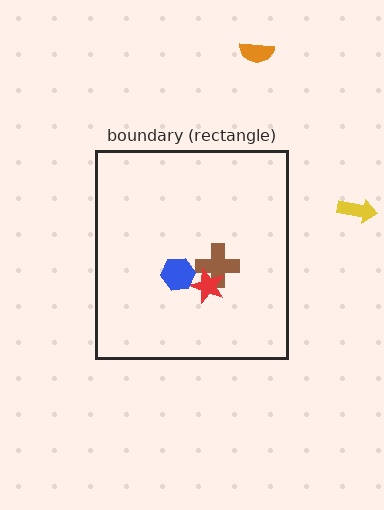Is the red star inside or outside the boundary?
Inside.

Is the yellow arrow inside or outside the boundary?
Outside.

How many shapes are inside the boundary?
3 inside, 2 outside.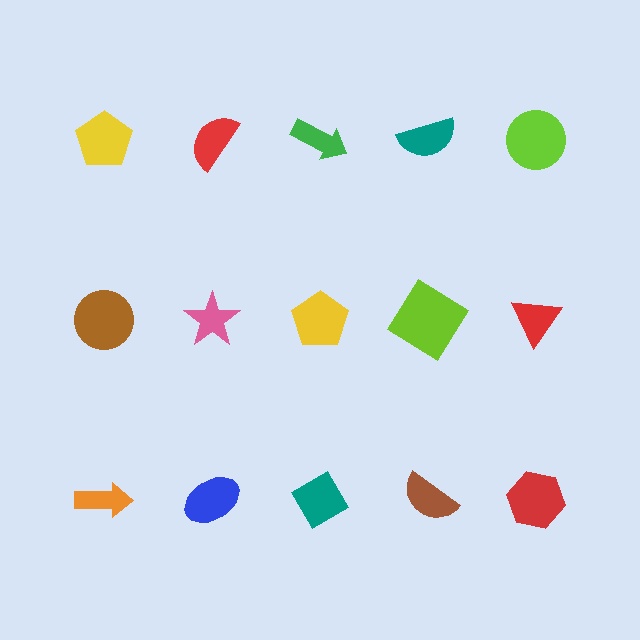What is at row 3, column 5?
A red hexagon.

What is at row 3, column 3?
A teal diamond.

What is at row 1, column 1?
A yellow pentagon.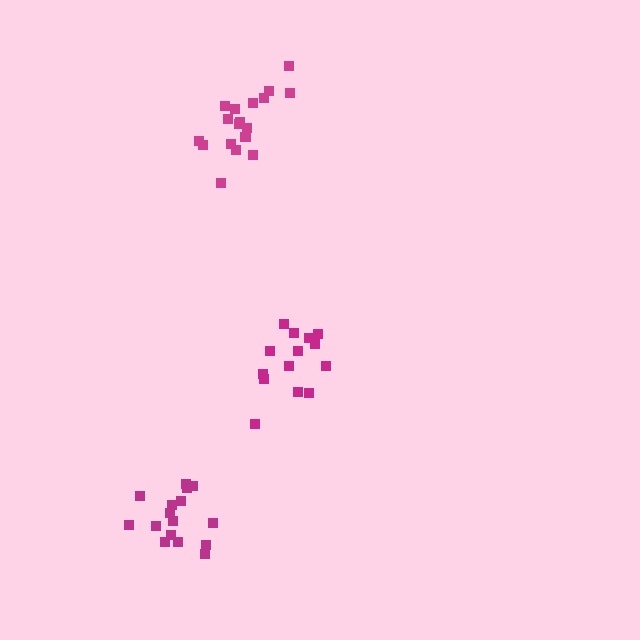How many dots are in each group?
Group 1: 14 dots, Group 2: 16 dots, Group 3: 18 dots (48 total).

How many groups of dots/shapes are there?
There are 3 groups.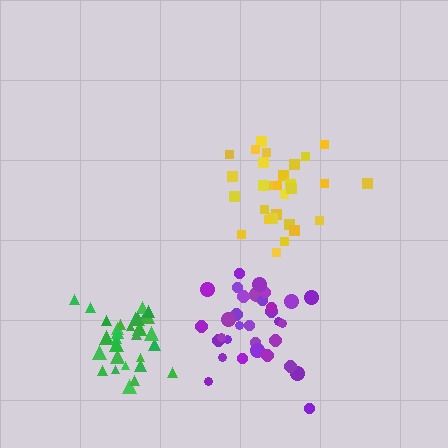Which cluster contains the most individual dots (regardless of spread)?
Purple (32).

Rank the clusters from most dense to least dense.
green, purple, yellow.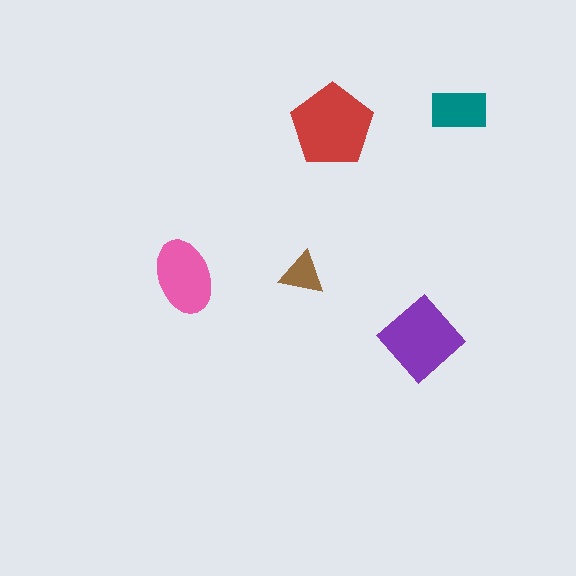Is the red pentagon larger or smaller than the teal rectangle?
Larger.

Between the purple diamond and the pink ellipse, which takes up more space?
The purple diamond.